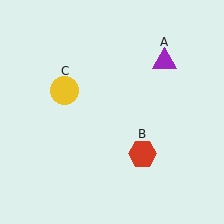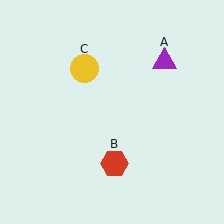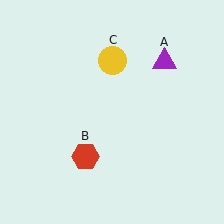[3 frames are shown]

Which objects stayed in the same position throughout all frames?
Purple triangle (object A) remained stationary.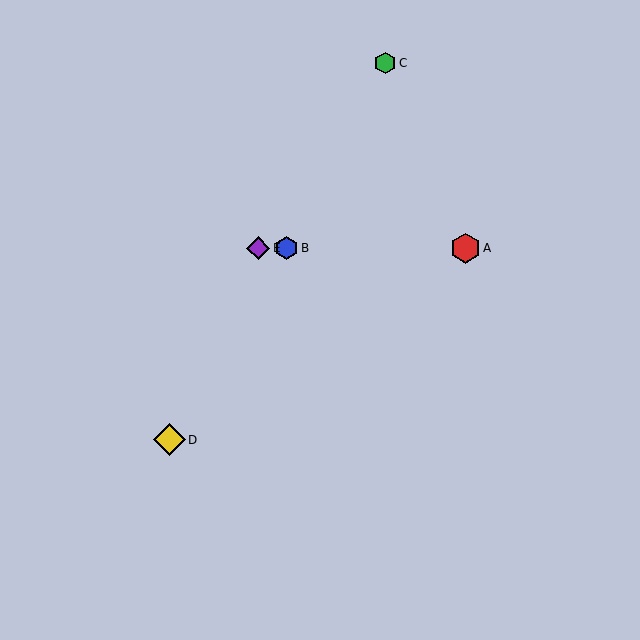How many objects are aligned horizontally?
3 objects (A, B, E) are aligned horizontally.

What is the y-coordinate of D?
Object D is at y≈440.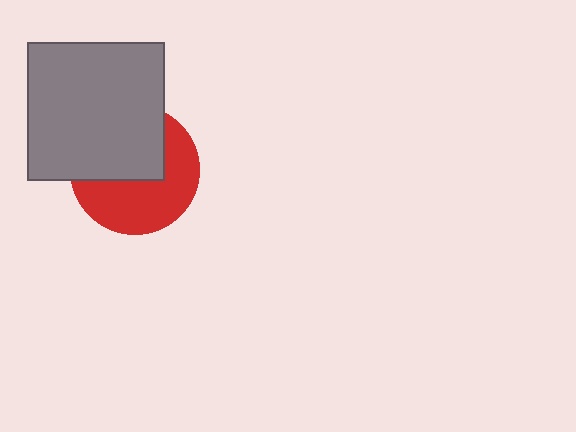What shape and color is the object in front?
The object in front is a gray square.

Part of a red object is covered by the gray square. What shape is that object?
It is a circle.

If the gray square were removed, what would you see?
You would see the complete red circle.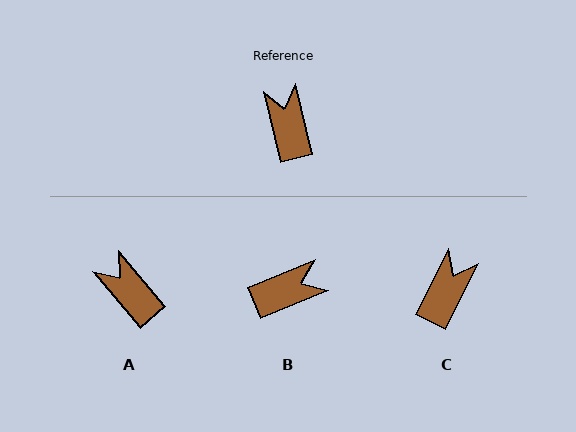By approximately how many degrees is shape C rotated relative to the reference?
Approximately 40 degrees clockwise.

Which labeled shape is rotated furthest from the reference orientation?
B, about 81 degrees away.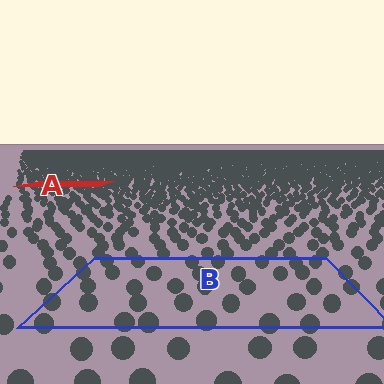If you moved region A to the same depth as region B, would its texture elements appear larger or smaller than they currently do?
They would appear larger. At a closer depth, the same texture elements are projected at a bigger on-screen size.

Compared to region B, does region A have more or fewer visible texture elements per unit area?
Region A has more texture elements per unit area — they are packed more densely because it is farther away.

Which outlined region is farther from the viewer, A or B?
Region A is farther from the viewer — the texture elements inside it appear smaller and more densely packed.